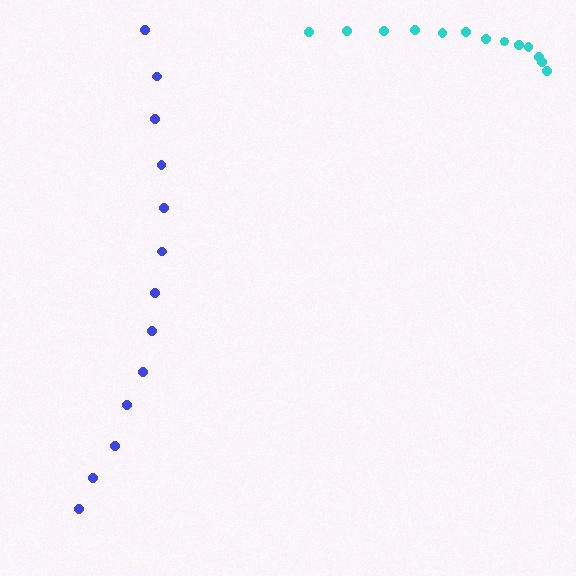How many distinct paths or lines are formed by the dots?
There are 2 distinct paths.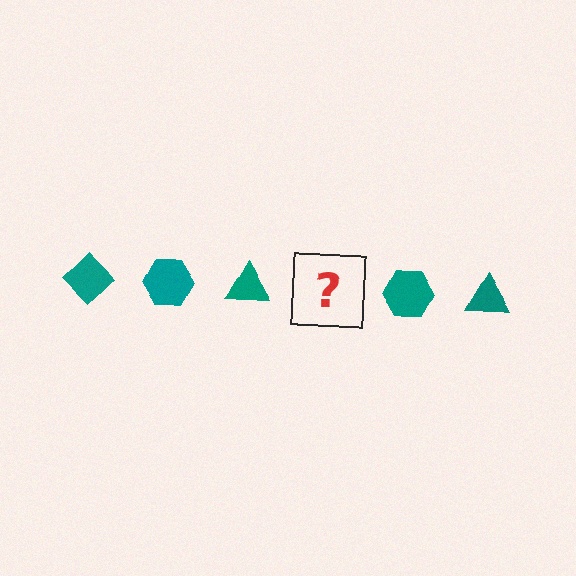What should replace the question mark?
The question mark should be replaced with a teal diamond.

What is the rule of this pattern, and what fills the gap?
The rule is that the pattern cycles through diamond, hexagon, triangle shapes in teal. The gap should be filled with a teal diamond.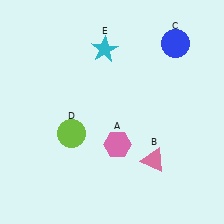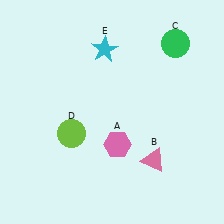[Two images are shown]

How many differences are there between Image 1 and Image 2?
There is 1 difference between the two images.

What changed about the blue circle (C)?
In Image 1, C is blue. In Image 2, it changed to green.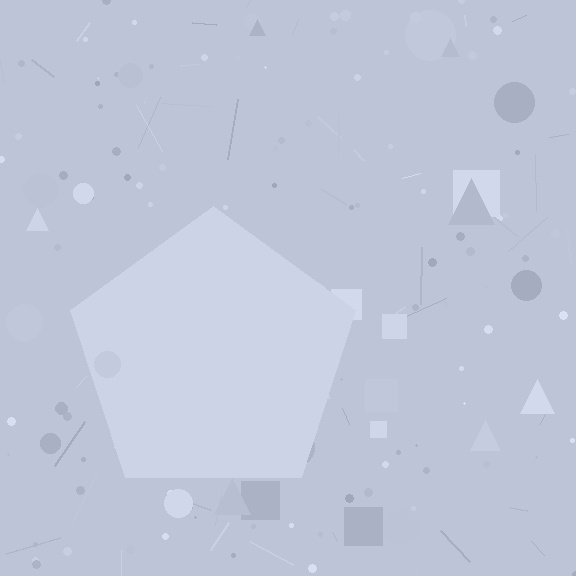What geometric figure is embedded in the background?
A pentagon is embedded in the background.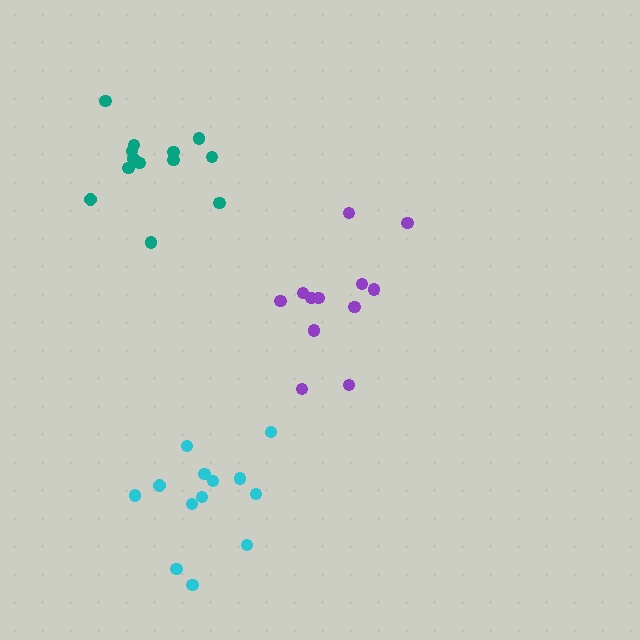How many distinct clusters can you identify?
There are 3 distinct clusters.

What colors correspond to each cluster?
The clusters are colored: cyan, purple, teal.